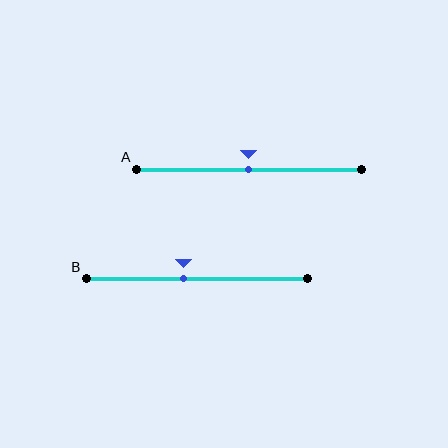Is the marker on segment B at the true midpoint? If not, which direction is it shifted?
No, the marker on segment B is shifted to the left by about 6% of the segment length.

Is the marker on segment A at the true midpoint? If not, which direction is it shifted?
Yes, the marker on segment A is at the true midpoint.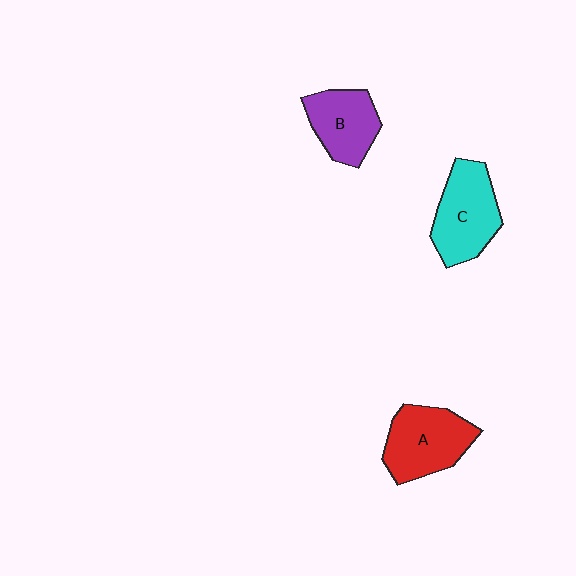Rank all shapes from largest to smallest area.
From largest to smallest: C (cyan), A (red), B (purple).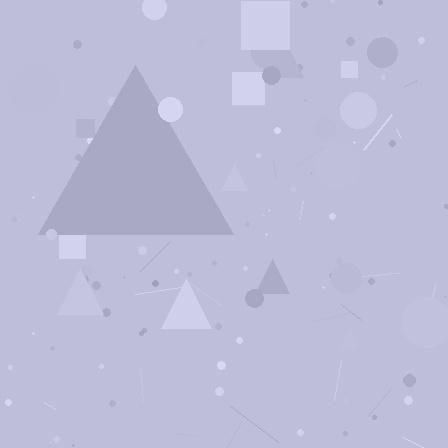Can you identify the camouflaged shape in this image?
The camouflaged shape is a triangle.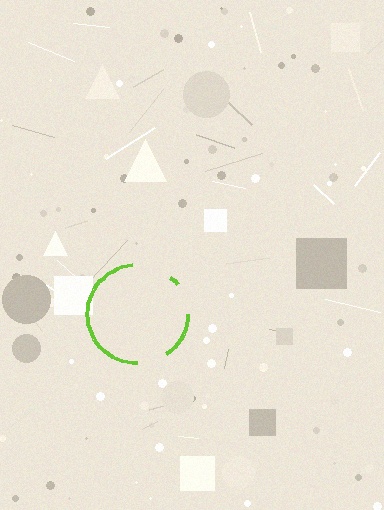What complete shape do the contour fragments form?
The contour fragments form a circle.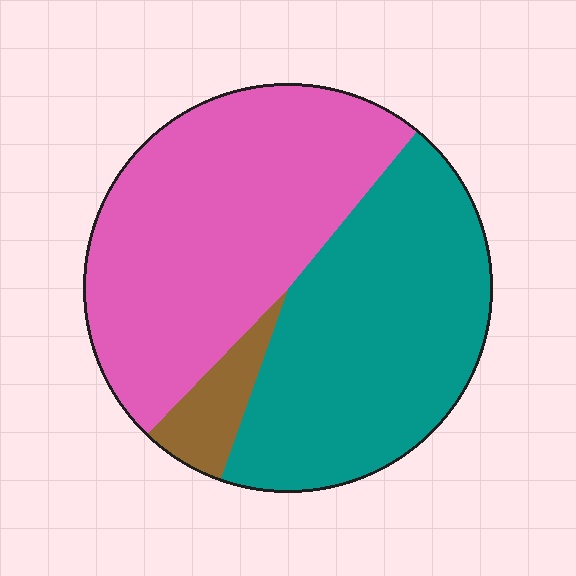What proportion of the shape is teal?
Teal takes up between a quarter and a half of the shape.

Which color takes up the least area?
Brown, at roughly 5%.